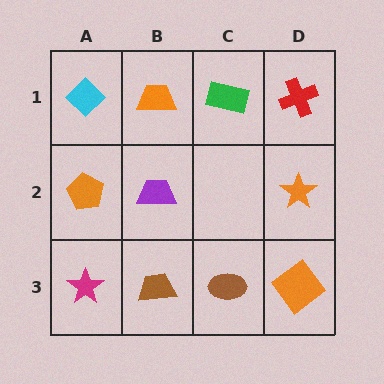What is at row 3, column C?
A brown ellipse.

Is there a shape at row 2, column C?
No, that cell is empty.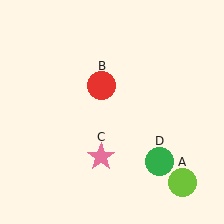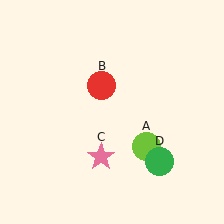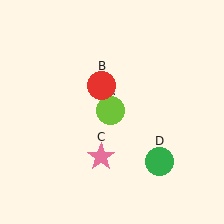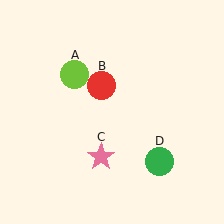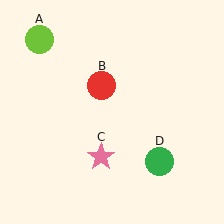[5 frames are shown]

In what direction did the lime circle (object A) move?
The lime circle (object A) moved up and to the left.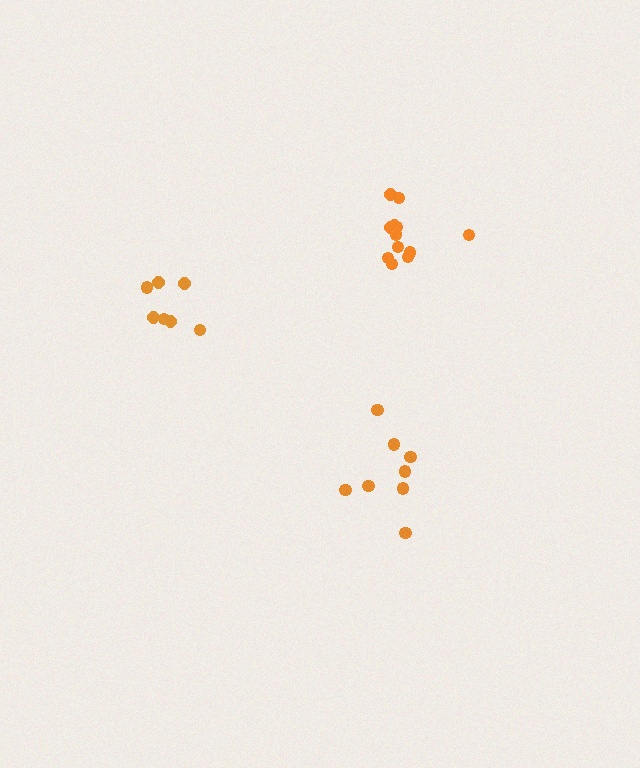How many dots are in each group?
Group 1: 8 dots, Group 2: 12 dots, Group 3: 7 dots (27 total).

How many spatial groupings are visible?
There are 3 spatial groupings.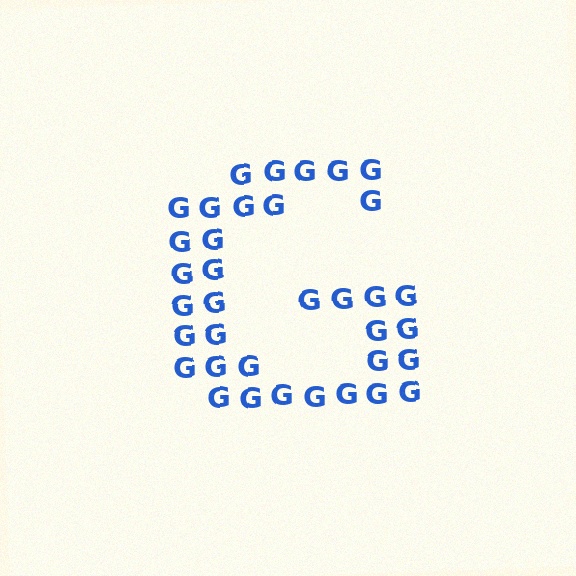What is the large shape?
The large shape is the letter G.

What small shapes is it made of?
It is made of small letter G's.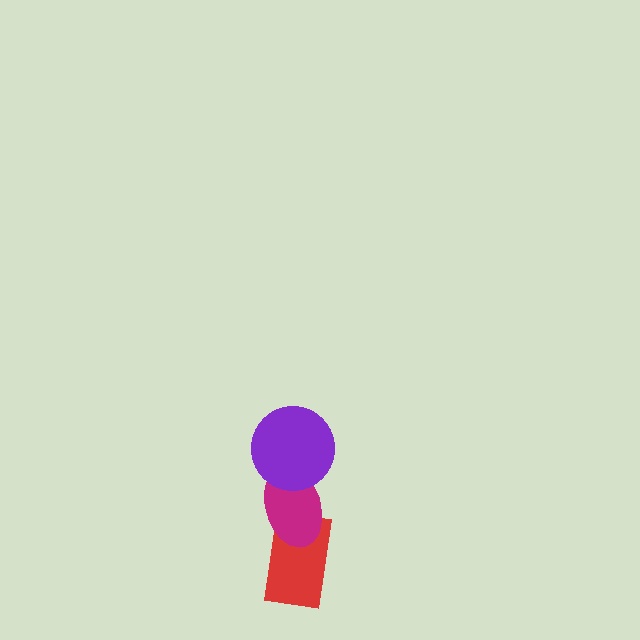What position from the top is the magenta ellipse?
The magenta ellipse is 2nd from the top.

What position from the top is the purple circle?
The purple circle is 1st from the top.